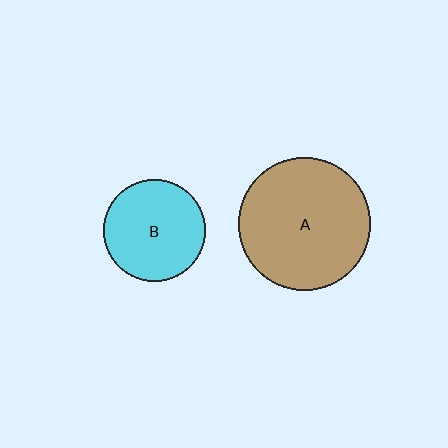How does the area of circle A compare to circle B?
Approximately 1.7 times.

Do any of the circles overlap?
No, none of the circles overlap.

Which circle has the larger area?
Circle A (brown).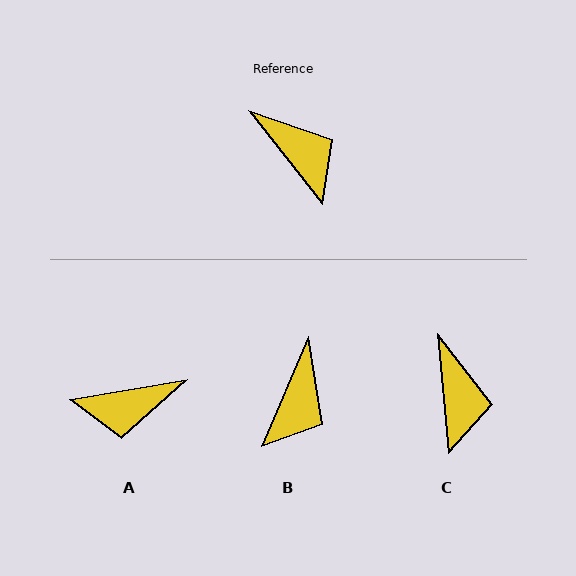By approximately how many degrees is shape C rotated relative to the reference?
Approximately 33 degrees clockwise.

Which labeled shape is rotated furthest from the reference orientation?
A, about 119 degrees away.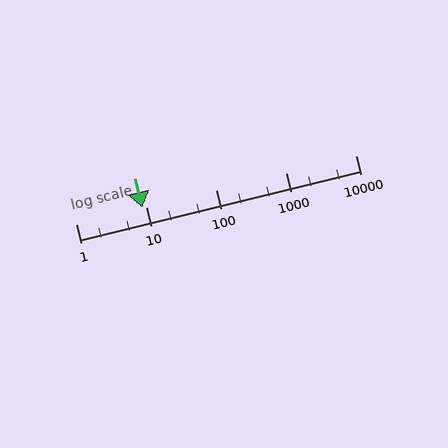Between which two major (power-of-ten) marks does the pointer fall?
The pointer is between 1 and 10.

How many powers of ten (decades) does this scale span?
The scale spans 4 decades, from 1 to 10000.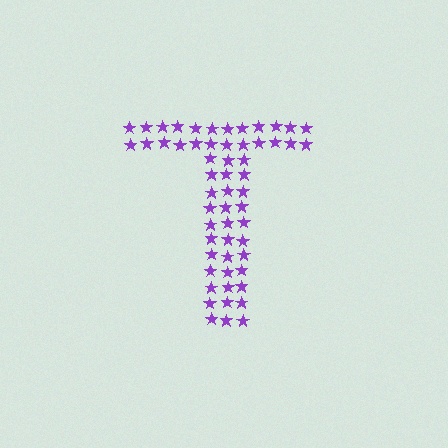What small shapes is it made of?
It is made of small stars.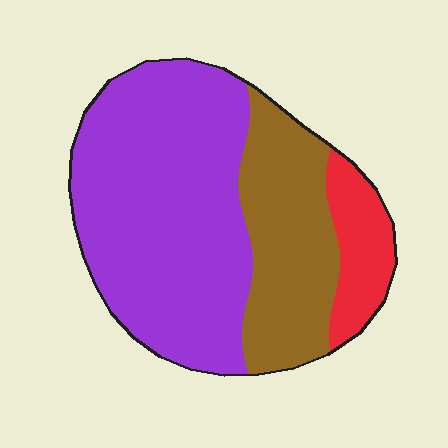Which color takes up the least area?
Red, at roughly 10%.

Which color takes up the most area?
Purple, at roughly 60%.